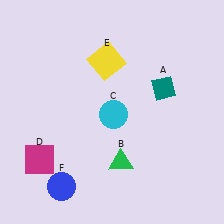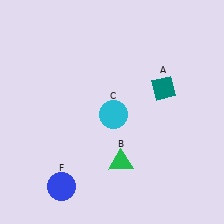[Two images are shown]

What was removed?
The magenta square (D), the yellow square (E) were removed in Image 2.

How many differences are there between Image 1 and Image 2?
There are 2 differences between the two images.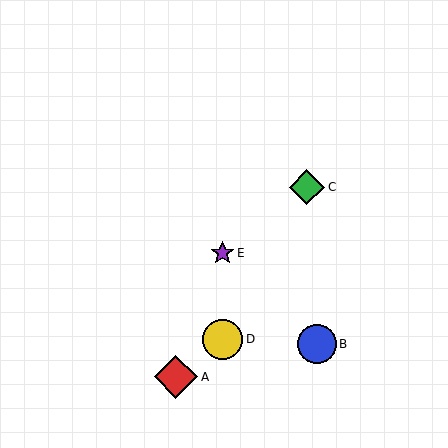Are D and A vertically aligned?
No, D is at x≈223 and A is at x≈176.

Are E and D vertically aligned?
Yes, both are at x≈223.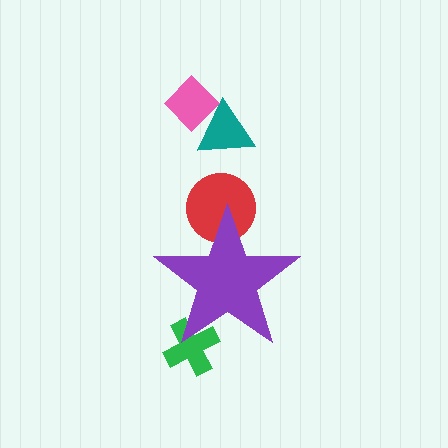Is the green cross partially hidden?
Yes, the green cross is partially hidden behind the purple star.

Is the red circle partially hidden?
Yes, the red circle is partially hidden behind the purple star.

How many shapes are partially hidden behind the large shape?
2 shapes are partially hidden.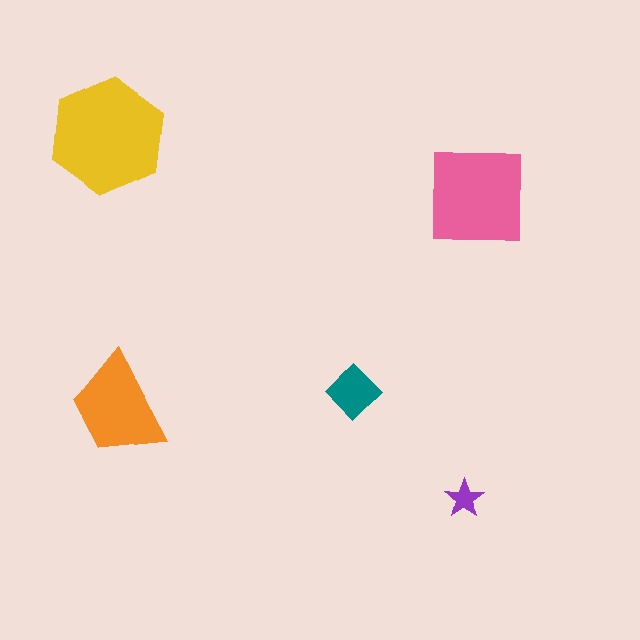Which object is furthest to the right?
The pink square is rightmost.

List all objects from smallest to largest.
The purple star, the teal diamond, the orange trapezoid, the pink square, the yellow hexagon.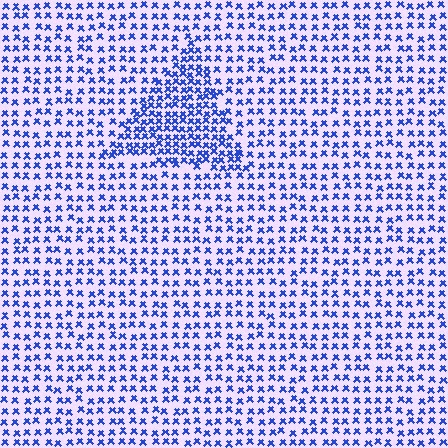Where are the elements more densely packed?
The elements are more densely packed inside the triangle boundary.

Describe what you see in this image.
The image contains small blue elements arranged at two different densities. A triangle-shaped region is visible where the elements are more densely packed than the surrounding area.